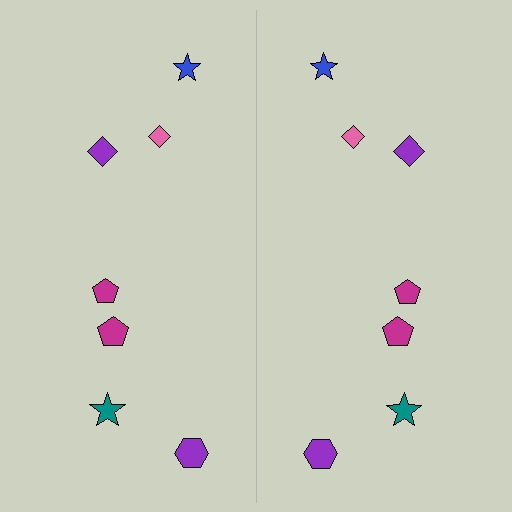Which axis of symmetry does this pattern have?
The pattern has a vertical axis of symmetry running through the center of the image.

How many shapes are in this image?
There are 14 shapes in this image.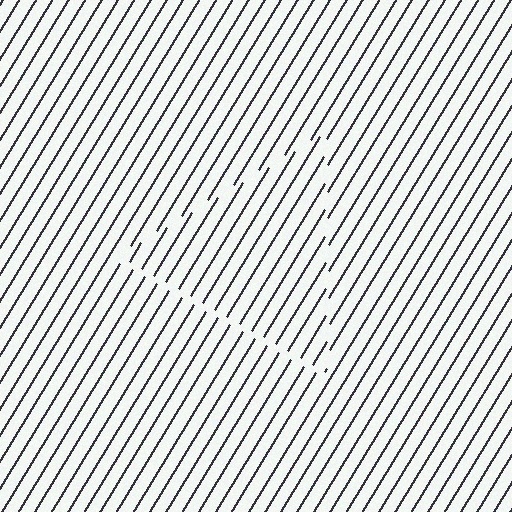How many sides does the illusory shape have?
3 sides — the line-ends trace a triangle.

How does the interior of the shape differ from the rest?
The interior of the shape contains the same grating, shifted by half a period — the contour is defined by the phase discontinuity where line-ends from the inner and outer gratings abut.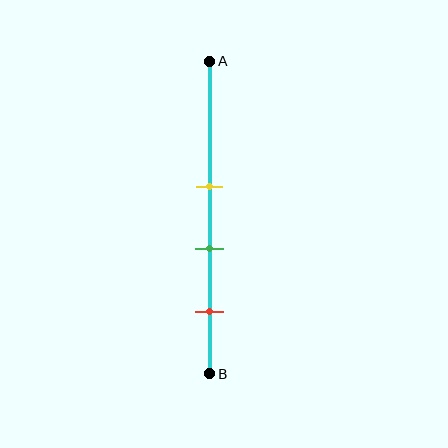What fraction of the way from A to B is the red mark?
The red mark is approximately 80% (0.8) of the way from A to B.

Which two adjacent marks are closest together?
The yellow and green marks are the closest adjacent pair.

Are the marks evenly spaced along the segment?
Yes, the marks are approximately evenly spaced.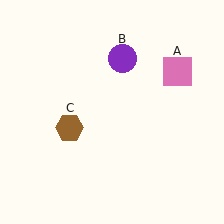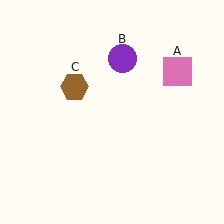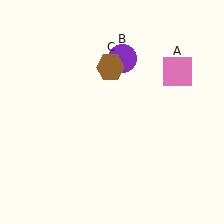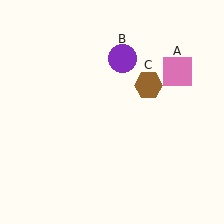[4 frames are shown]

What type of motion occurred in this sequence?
The brown hexagon (object C) rotated clockwise around the center of the scene.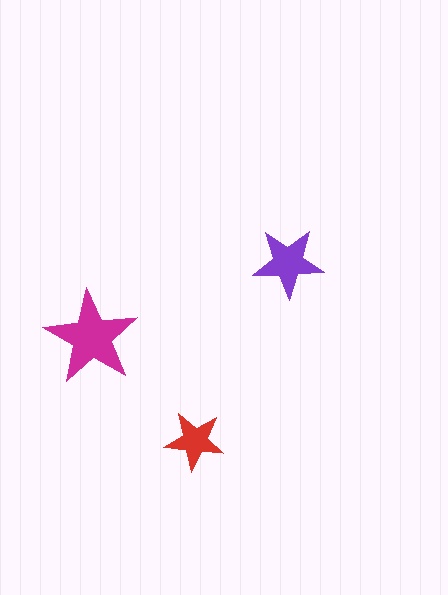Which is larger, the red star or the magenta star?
The magenta one.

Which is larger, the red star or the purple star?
The purple one.